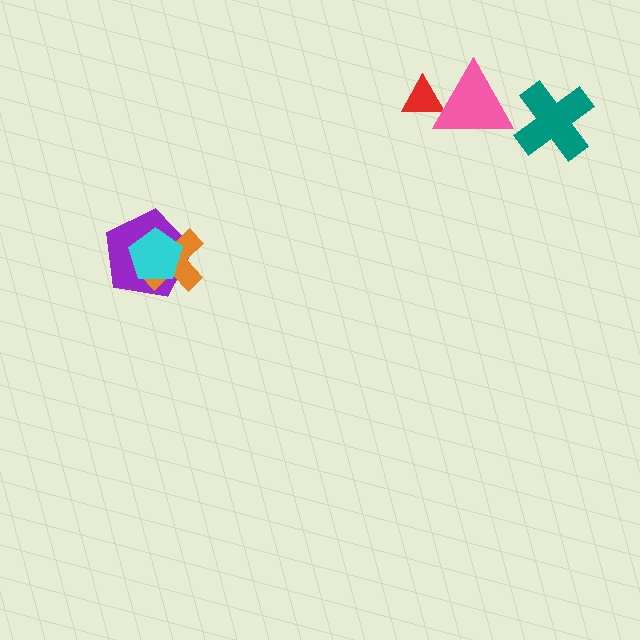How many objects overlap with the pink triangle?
1 object overlaps with the pink triangle.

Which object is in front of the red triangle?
The pink triangle is in front of the red triangle.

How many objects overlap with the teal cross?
0 objects overlap with the teal cross.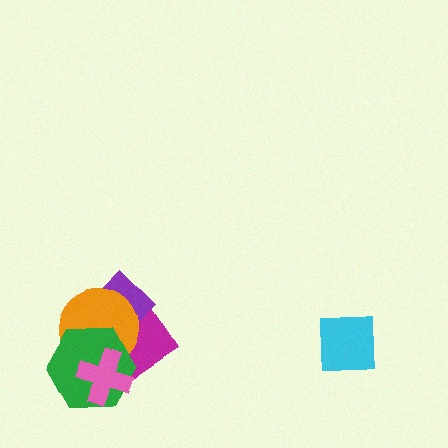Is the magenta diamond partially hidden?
Yes, it is partially covered by another shape.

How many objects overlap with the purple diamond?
3 objects overlap with the purple diamond.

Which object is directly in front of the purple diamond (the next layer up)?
The orange circle is directly in front of the purple diamond.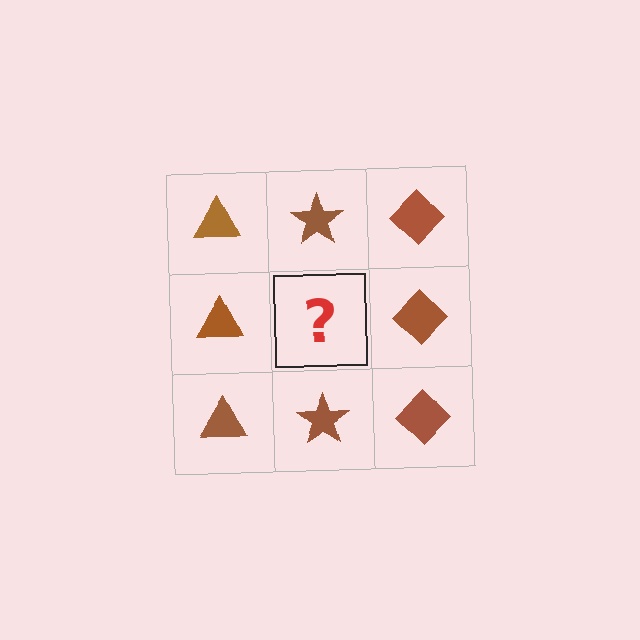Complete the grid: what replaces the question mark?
The question mark should be replaced with a brown star.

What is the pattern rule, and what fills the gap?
The rule is that each column has a consistent shape. The gap should be filled with a brown star.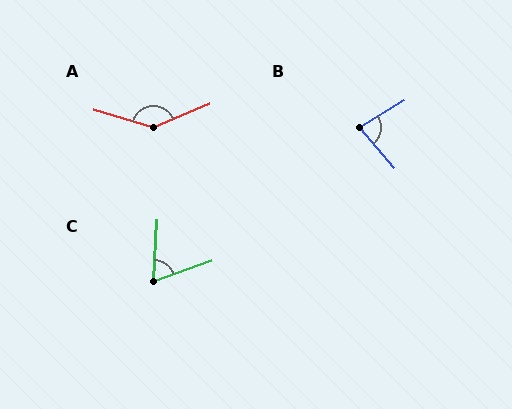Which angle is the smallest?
C, at approximately 67 degrees.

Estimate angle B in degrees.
Approximately 81 degrees.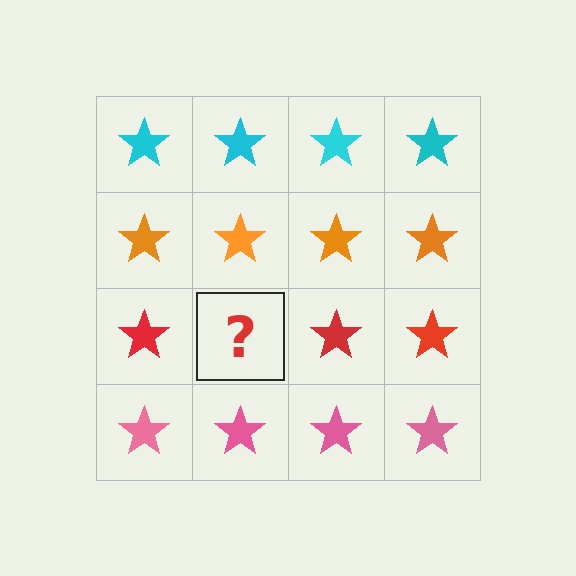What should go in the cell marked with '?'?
The missing cell should contain a red star.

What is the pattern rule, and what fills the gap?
The rule is that each row has a consistent color. The gap should be filled with a red star.